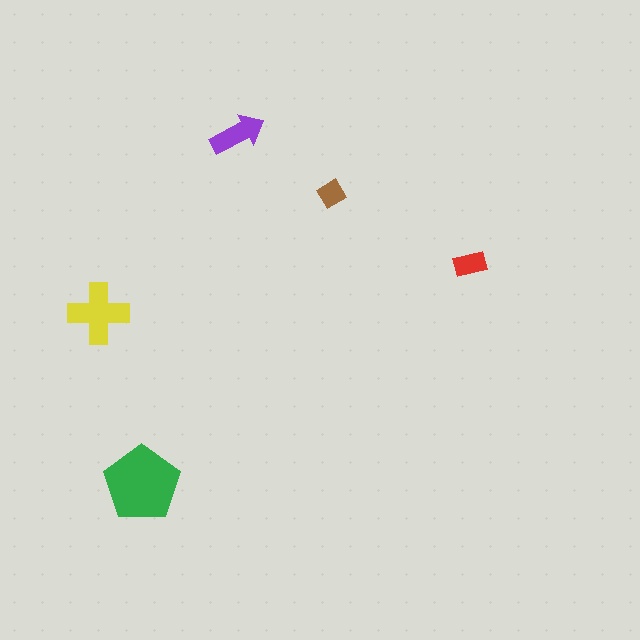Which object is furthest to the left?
The yellow cross is leftmost.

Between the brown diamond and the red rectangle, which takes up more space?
The red rectangle.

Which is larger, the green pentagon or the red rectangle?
The green pentagon.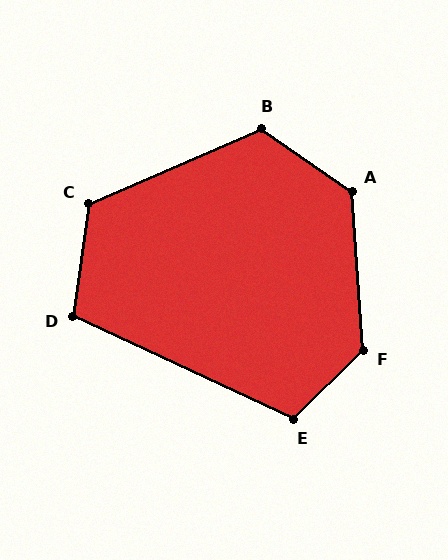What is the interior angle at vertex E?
Approximately 110 degrees (obtuse).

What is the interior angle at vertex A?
Approximately 129 degrees (obtuse).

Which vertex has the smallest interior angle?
D, at approximately 107 degrees.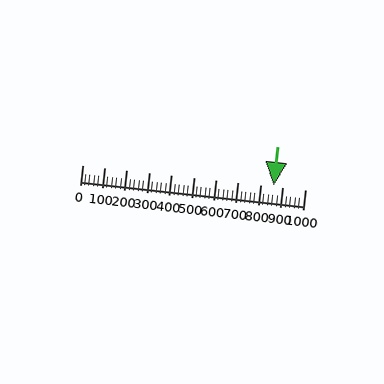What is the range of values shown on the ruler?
The ruler shows values from 0 to 1000.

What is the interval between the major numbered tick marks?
The major tick marks are spaced 100 units apart.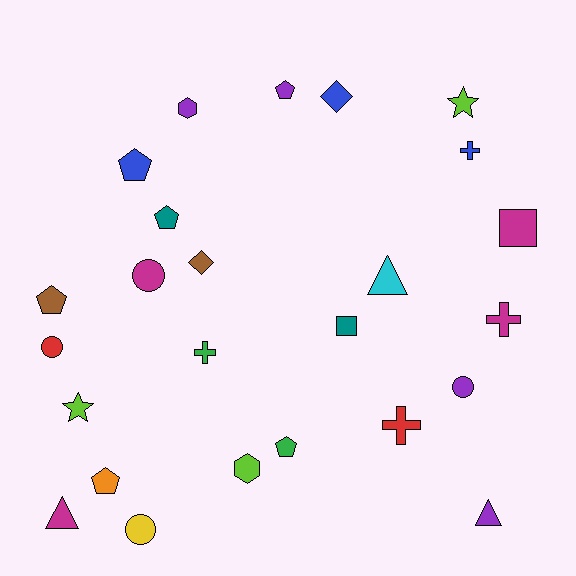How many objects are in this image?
There are 25 objects.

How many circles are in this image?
There are 4 circles.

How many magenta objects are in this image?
There are 4 magenta objects.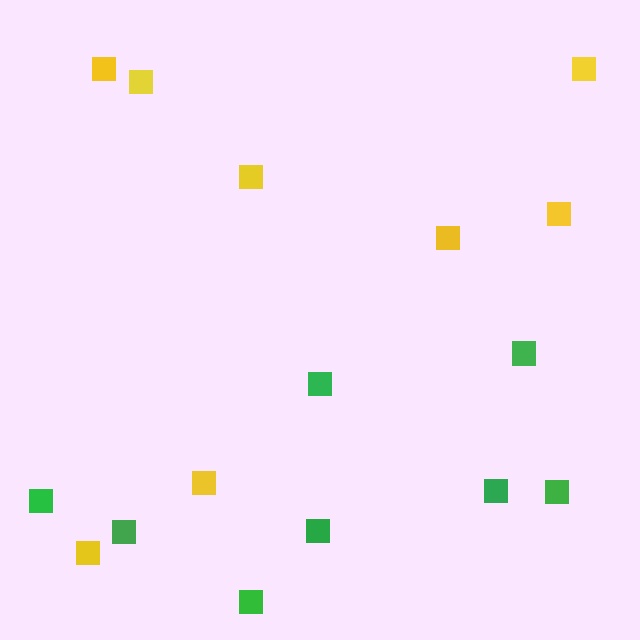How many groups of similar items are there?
There are 2 groups: one group of green squares (8) and one group of yellow squares (8).